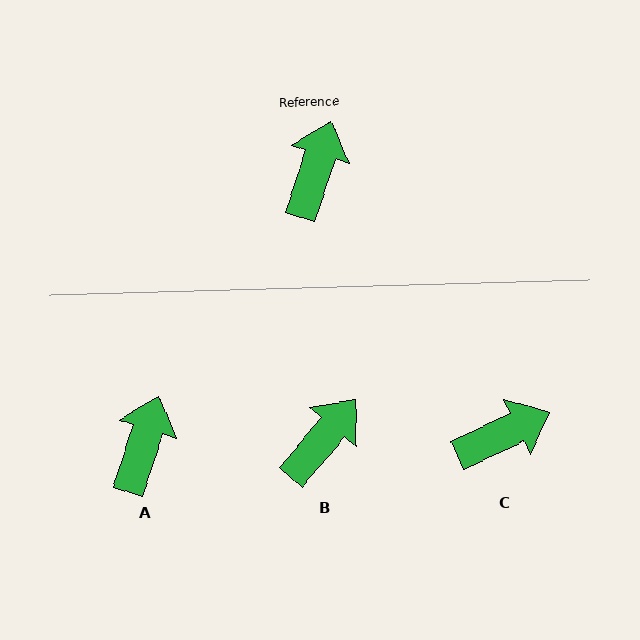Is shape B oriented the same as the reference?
No, it is off by about 22 degrees.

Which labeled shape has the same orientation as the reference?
A.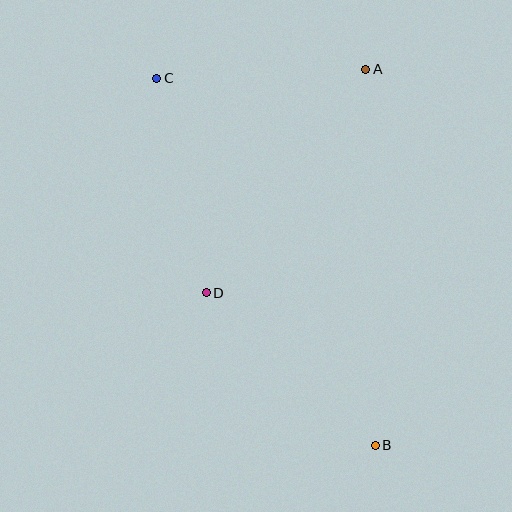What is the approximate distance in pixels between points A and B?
The distance between A and B is approximately 376 pixels.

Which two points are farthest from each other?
Points B and C are farthest from each other.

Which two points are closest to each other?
Points A and C are closest to each other.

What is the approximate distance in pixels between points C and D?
The distance between C and D is approximately 220 pixels.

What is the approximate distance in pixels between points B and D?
The distance between B and D is approximately 228 pixels.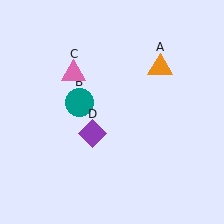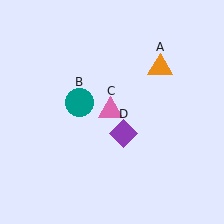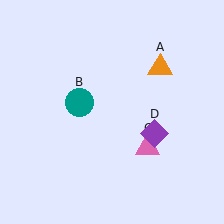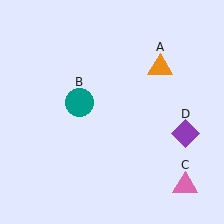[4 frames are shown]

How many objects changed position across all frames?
2 objects changed position: pink triangle (object C), purple diamond (object D).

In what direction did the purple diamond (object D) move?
The purple diamond (object D) moved right.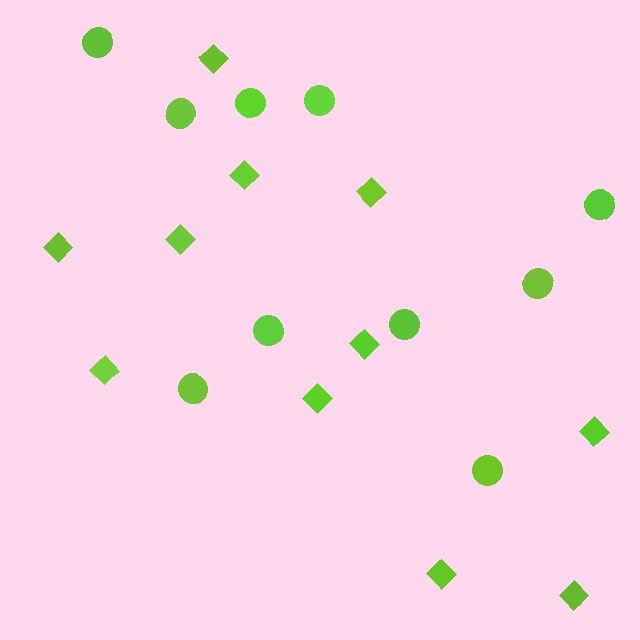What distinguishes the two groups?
There are 2 groups: one group of circles (10) and one group of diamonds (11).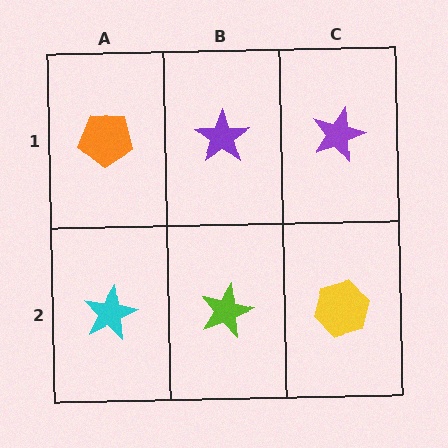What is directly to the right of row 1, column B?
A purple star.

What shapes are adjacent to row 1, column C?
A yellow hexagon (row 2, column C), a purple star (row 1, column B).